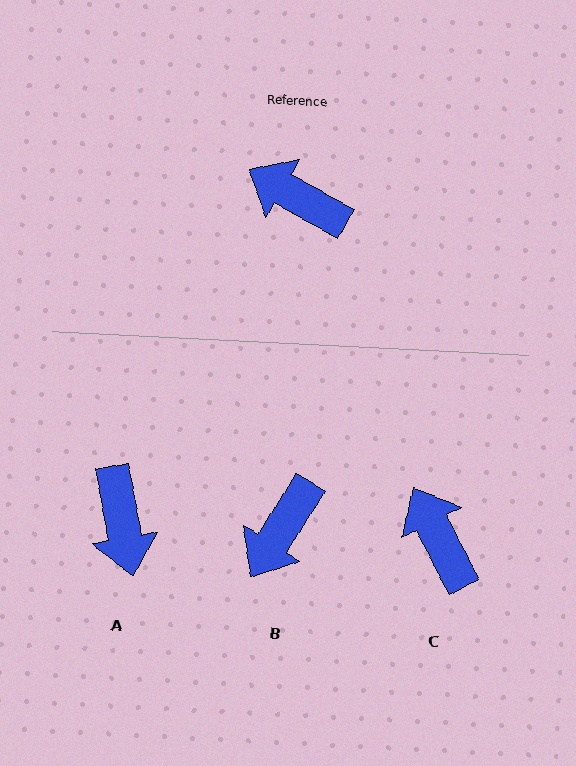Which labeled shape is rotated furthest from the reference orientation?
A, about 130 degrees away.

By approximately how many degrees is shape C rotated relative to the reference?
Approximately 34 degrees clockwise.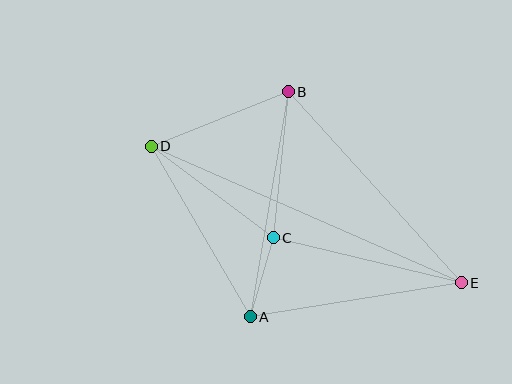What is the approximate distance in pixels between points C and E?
The distance between C and E is approximately 194 pixels.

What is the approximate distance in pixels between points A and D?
The distance between A and D is approximately 197 pixels.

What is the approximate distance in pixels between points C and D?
The distance between C and D is approximately 152 pixels.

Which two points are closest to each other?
Points A and C are closest to each other.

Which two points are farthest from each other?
Points D and E are farthest from each other.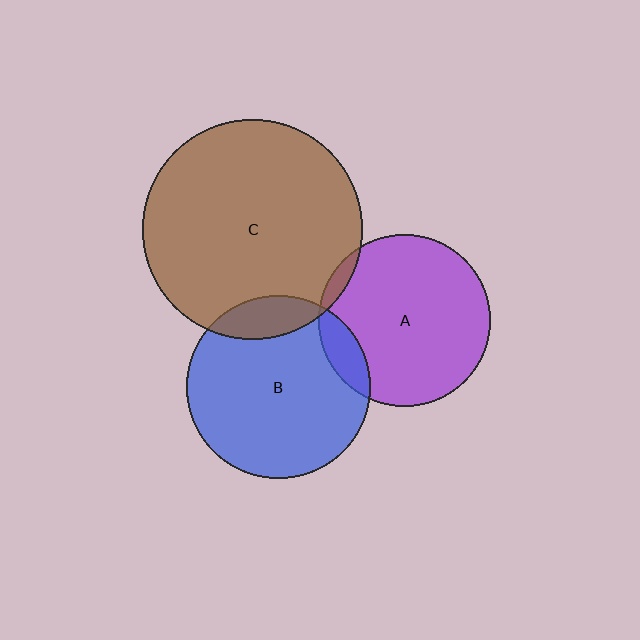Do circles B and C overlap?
Yes.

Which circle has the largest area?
Circle C (brown).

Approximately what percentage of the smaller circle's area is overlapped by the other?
Approximately 15%.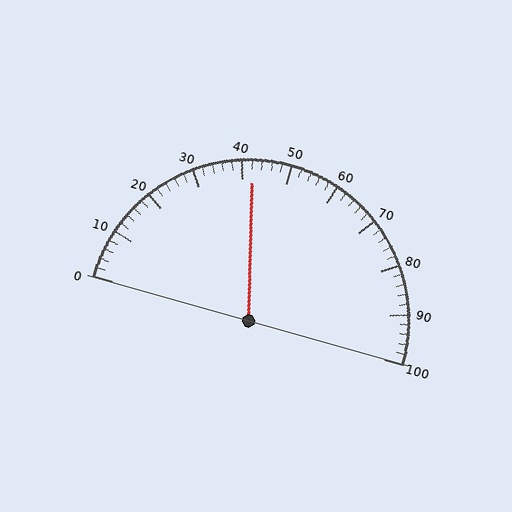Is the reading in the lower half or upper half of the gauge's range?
The reading is in the lower half of the range (0 to 100).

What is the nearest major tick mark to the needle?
The nearest major tick mark is 40.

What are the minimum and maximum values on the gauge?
The gauge ranges from 0 to 100.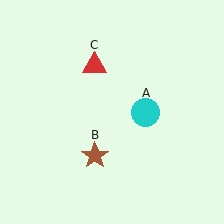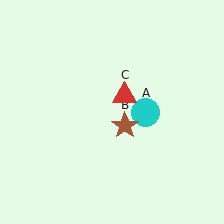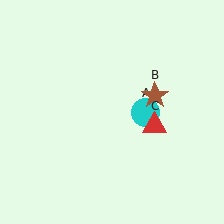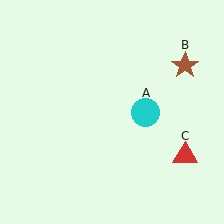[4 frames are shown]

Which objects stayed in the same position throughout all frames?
Cyan circle (object A) remained stationary.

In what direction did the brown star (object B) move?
The brown star (object B) moved up and to the right.